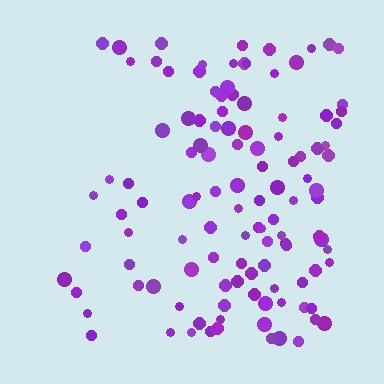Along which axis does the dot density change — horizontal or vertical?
Horizontal.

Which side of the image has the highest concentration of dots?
The right.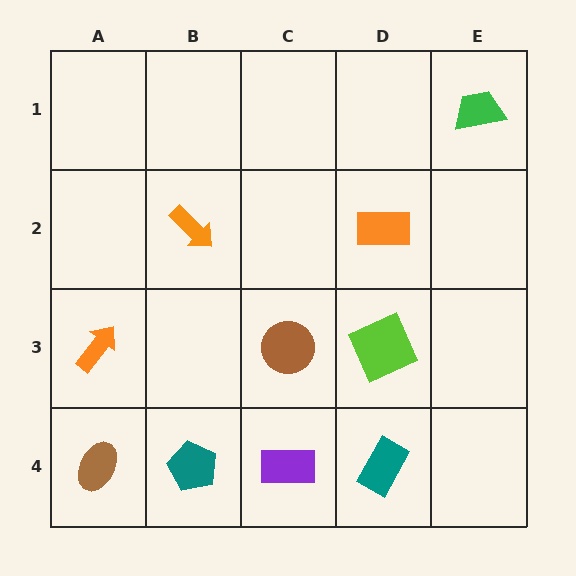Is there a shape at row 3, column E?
No, that cell is empty.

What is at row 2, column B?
An orange arrow.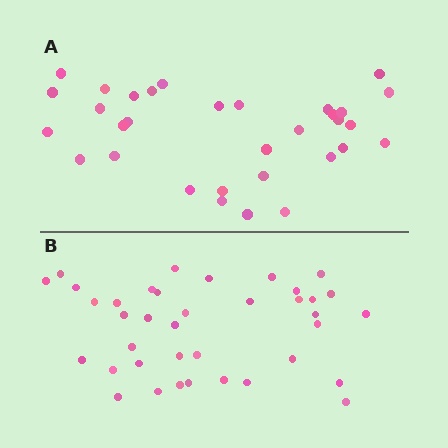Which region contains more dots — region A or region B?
Region B (the bottom region) has more dots.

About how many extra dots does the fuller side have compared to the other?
Region B has about 6 more dots than region A.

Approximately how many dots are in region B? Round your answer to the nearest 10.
About 40 dots. (The exact count is 38, which rounds to 40.)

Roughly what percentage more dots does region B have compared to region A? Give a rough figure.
About 20% more.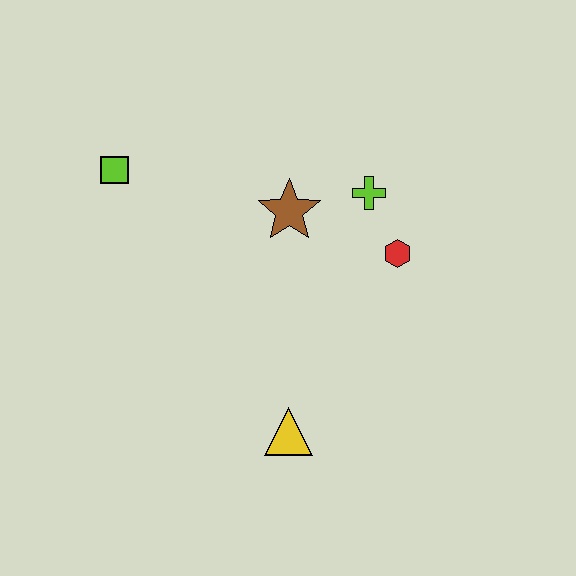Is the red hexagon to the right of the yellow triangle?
Yes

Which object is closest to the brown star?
The lime cross is closest to the brown star.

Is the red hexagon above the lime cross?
No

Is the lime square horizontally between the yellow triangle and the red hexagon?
No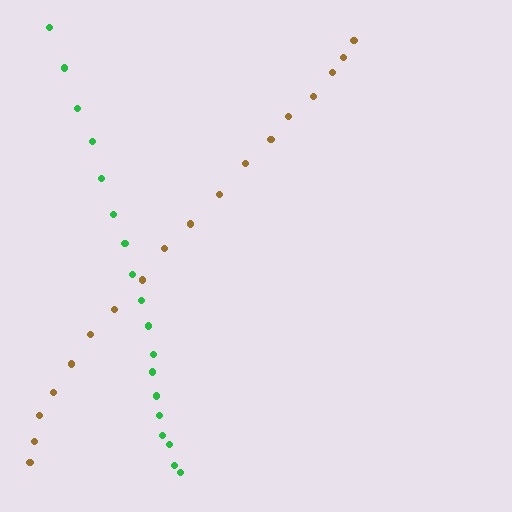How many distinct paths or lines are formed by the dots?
There are 2 distinct paths.